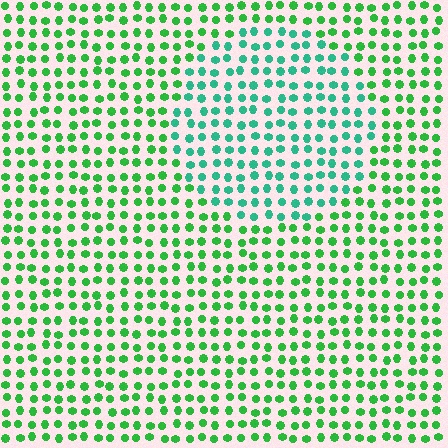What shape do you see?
I see a circle.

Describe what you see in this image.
The image is filled with small green elements in a uniform arrangement. A circle-shaped region is visible where the elements are tinted to a slightly different hue, forming a subtle color boundary.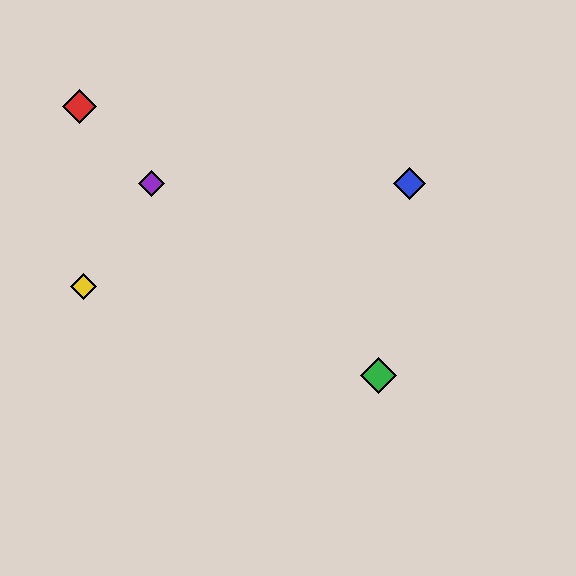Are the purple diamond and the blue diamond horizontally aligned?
Yes, both are at y≈183.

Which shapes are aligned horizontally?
The blue diamond, the purple diamond are aligned horizontally.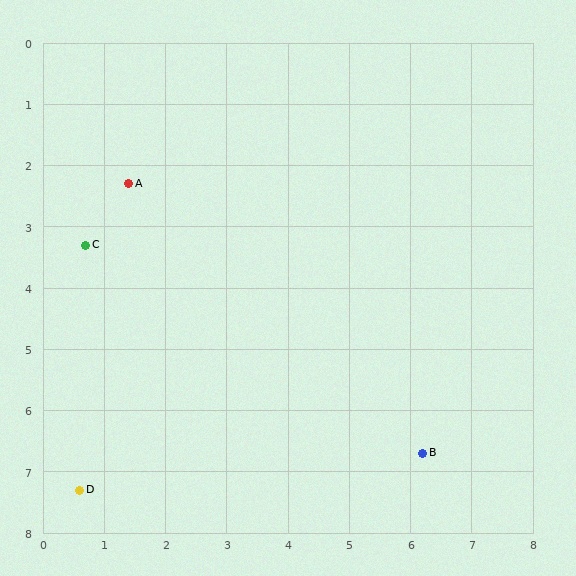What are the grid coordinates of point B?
Point B is at approximately (6.2, 6.7).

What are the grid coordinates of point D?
Point D is at approximately (0.6, 7.3).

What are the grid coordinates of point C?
Point C is at approximately (0.7, 3.3).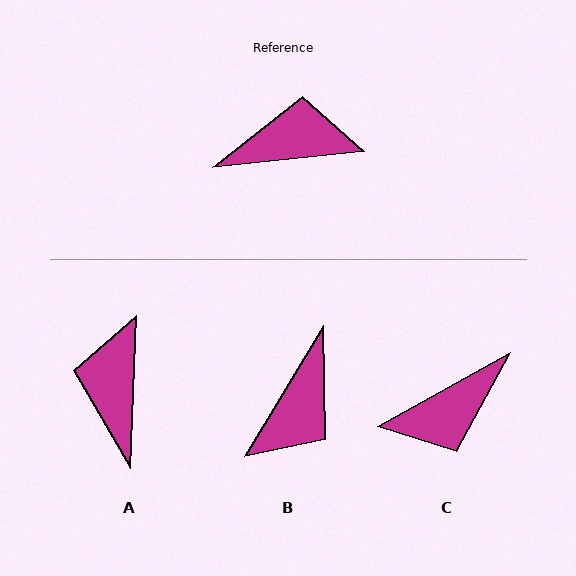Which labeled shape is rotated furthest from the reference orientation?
C, about 157 degrees away.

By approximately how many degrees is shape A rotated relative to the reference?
Approximately 82 degrees counter-clockwise.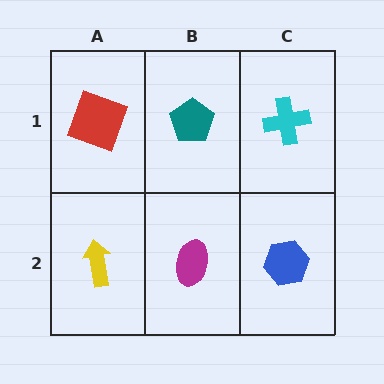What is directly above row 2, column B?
A teal pentagon.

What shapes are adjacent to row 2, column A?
A red square (row 1, column A), a magenta ellipse (row 2, column B).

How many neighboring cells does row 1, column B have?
3.